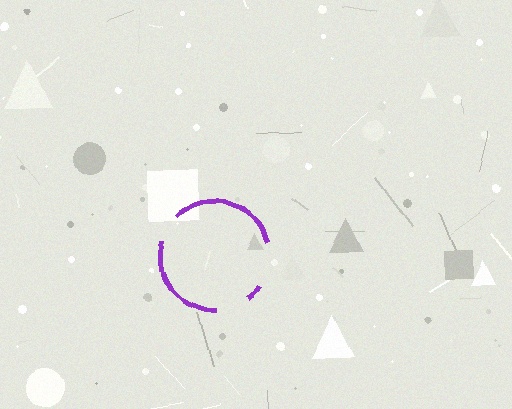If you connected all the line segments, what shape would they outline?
They would outline a circle.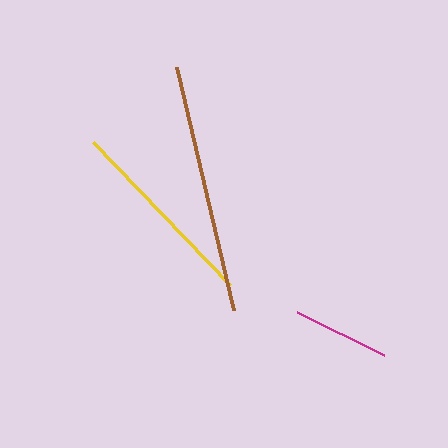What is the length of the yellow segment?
The yellow segment is approximately 198 pixels long.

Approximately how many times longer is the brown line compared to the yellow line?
The brown line is approximately 1.3 times the length of the yellow line.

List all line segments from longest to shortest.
From longest to shortest: brown, yellow, magenta.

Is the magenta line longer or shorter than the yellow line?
The yellow line is longer than the magenta line.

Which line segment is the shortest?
The magenta line is the shortest at approximately 97 pixels.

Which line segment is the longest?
The brown line is the longest at approximately 249 pixels.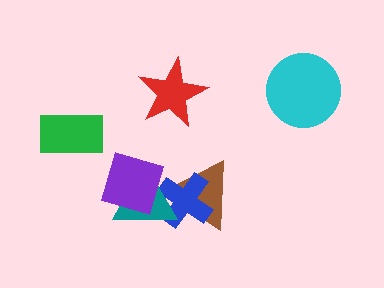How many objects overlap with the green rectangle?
0 objects overlap with the green rectangle.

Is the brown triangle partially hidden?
Yes, it is partially covered by another shape.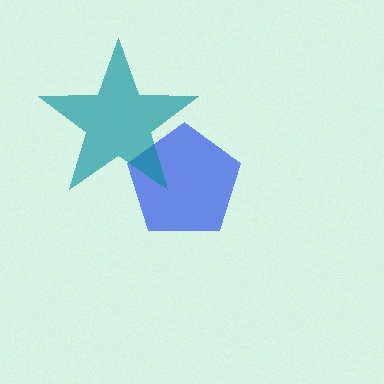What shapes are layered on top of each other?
The layered shapes are: a blue pentagon, a teal star.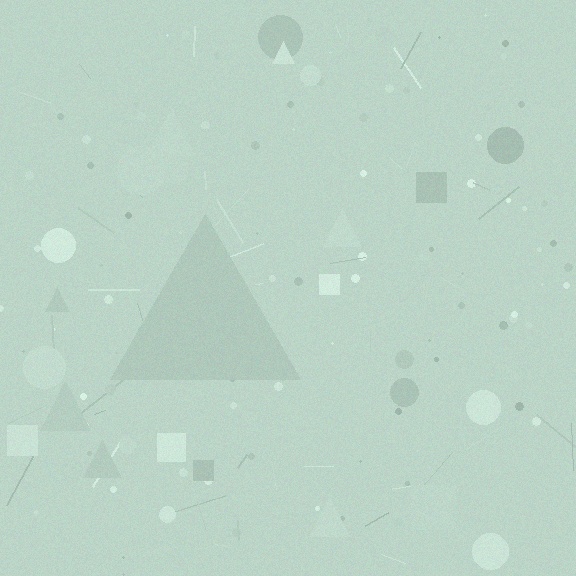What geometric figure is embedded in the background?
A triangle is embedded in the background.